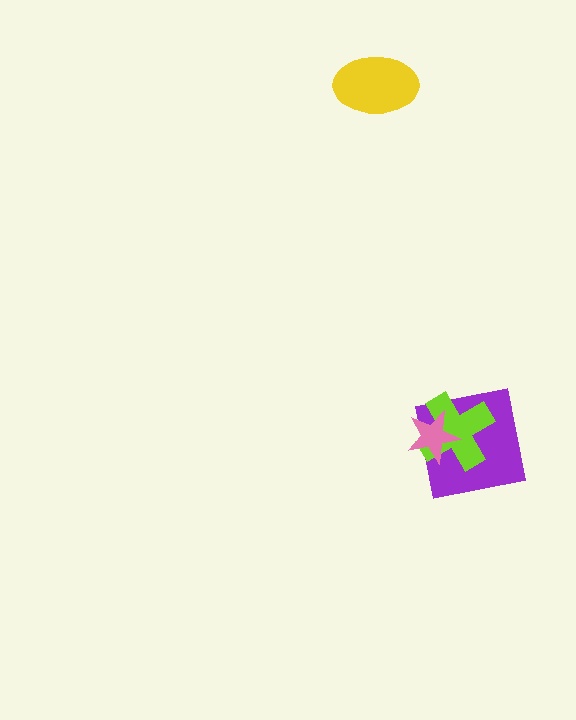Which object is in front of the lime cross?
The pink star is in front of the lime cross.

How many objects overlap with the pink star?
2 objects overlap with the pink star.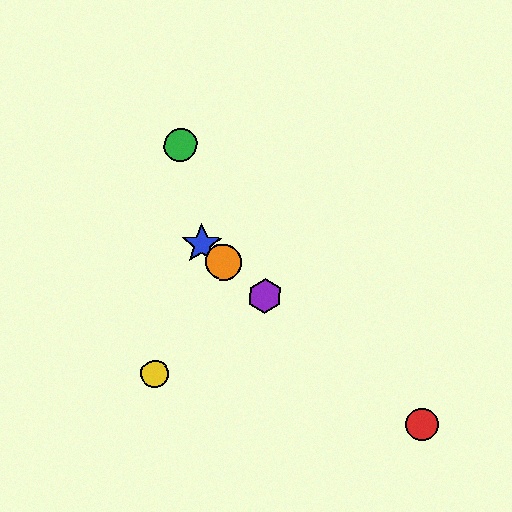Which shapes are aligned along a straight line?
The red circle, the blue star, the purple hexagon, the orange circle are aligned along a straight line.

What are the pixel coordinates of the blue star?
The blue star is at (202, 245).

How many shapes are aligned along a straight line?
4 shapes (the red circle, the blue star, the purple hexagon, the orange circle) are aligned along a straight line.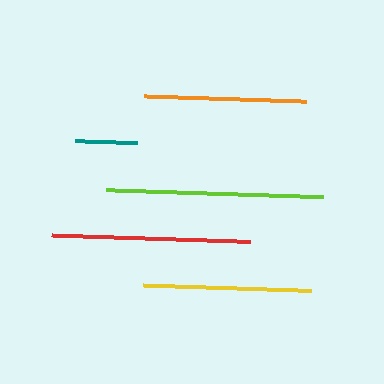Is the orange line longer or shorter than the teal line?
The orange line is longer than the teal line.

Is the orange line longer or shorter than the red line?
The red line is longer than the orange line.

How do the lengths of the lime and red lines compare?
The lime and red lines are approximately the same length.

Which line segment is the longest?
The lime line is the longest at approximately 216 pixels.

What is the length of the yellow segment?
The yellow segment is approximately 167 pixels long.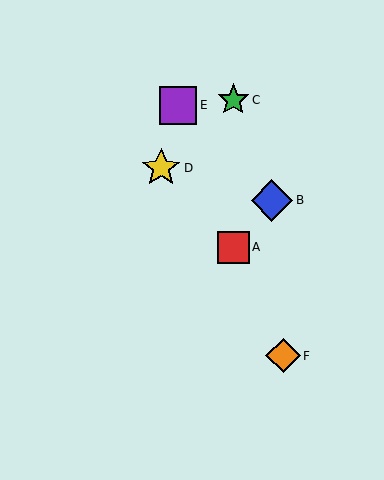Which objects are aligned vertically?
Objects A, C are aligned vertically.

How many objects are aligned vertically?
2 objects (A, C) are aligned vertically.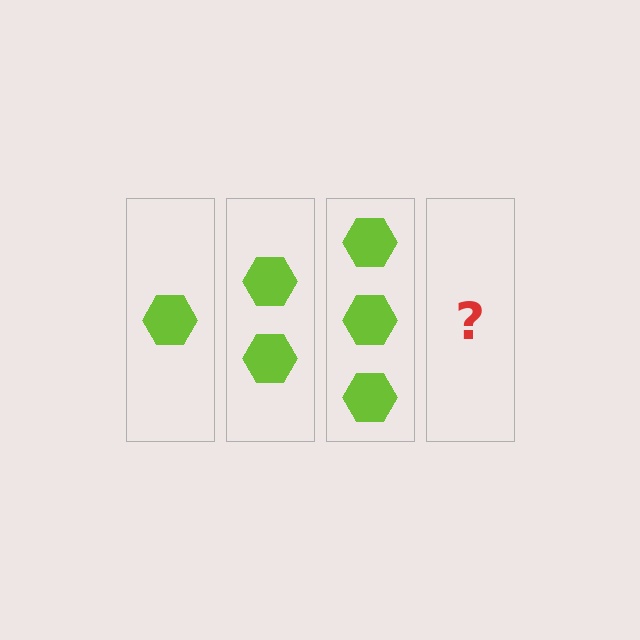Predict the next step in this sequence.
The next step is 4 hexagons.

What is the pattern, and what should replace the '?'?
The pattern is that each step adds one more hexagon. The '?' should be 4 hexagons.